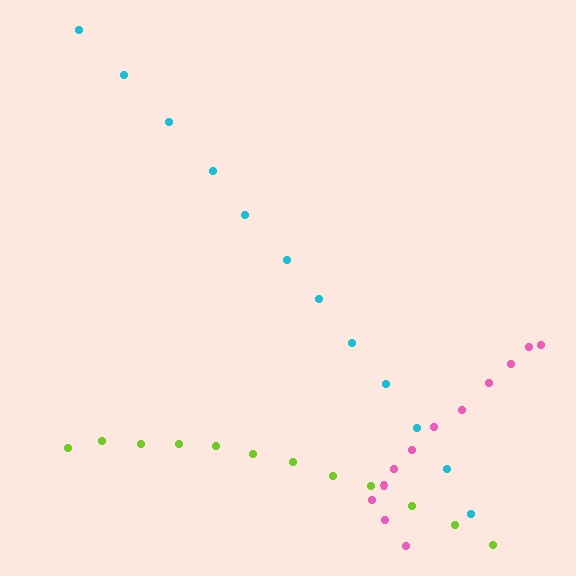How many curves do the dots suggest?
There are 3 distinct paths.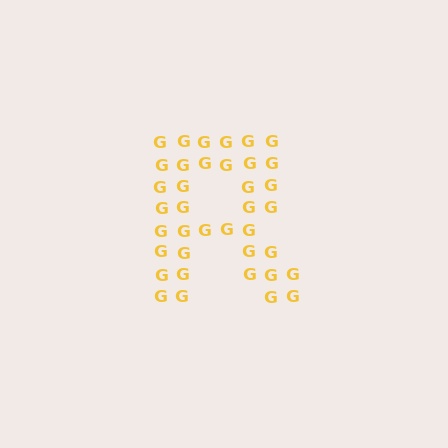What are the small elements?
The small elements are letter G's.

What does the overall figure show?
The overall figure shows the letter R.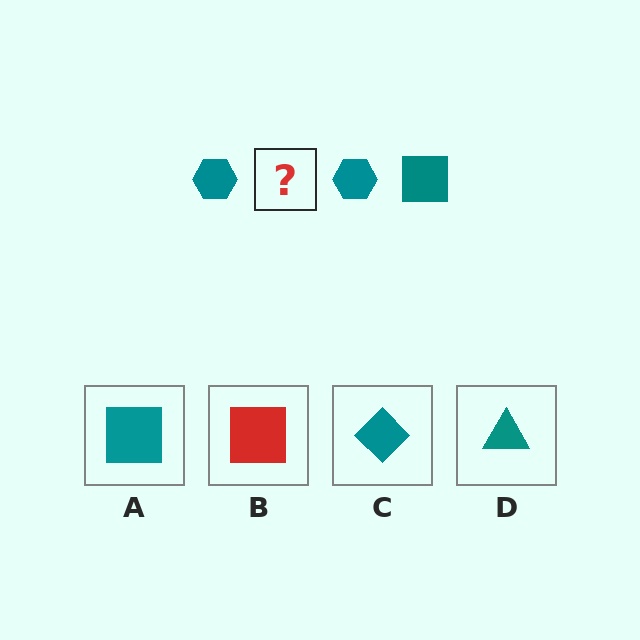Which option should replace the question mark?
Option A.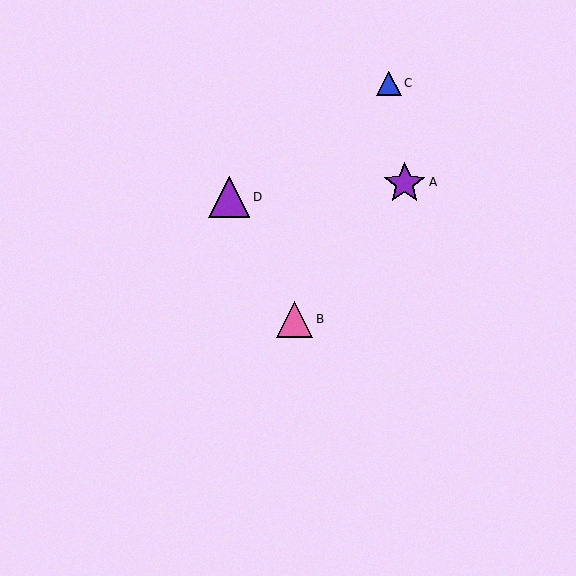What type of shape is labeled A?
Shape A is a purple star.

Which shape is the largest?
The purple star (labeled A) is the largest.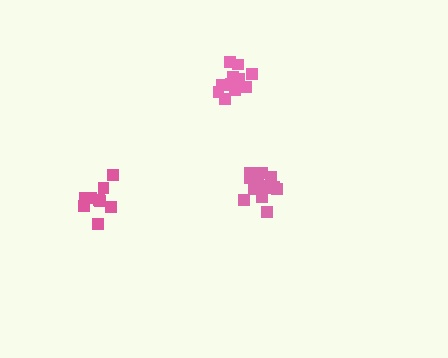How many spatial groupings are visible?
There are 3 spatial groupings.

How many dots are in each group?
Group 1: 9 dots, Group 2: 13 dots, Group 3: 14 dots (36 total).